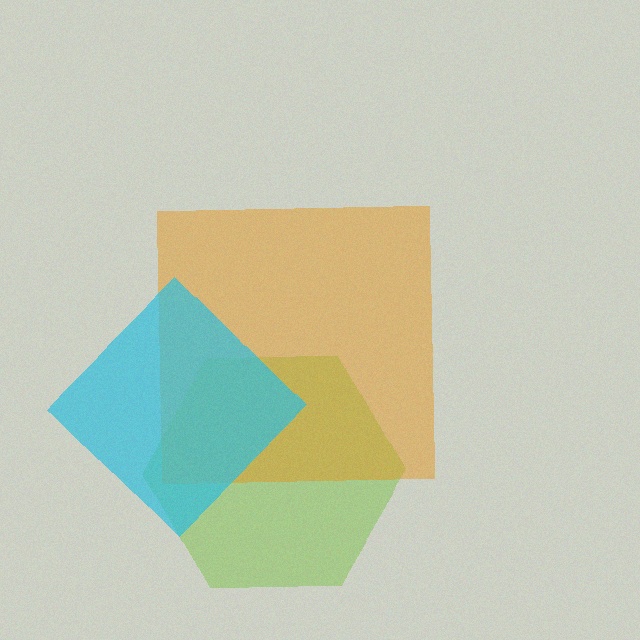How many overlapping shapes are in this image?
There are 3 overlapping shapes in the image.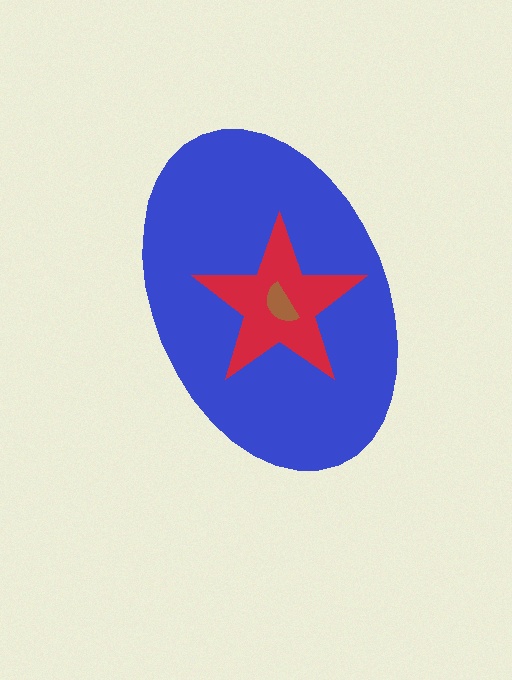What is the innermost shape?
The brown semicircle.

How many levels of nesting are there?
3.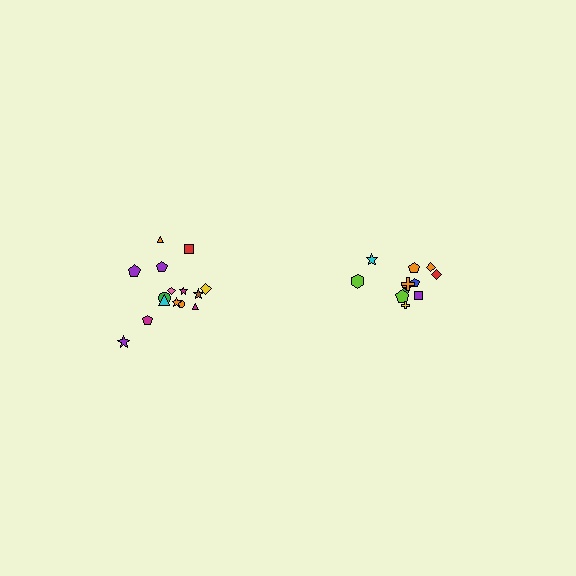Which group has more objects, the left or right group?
The left group.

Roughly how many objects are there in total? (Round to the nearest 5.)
Roughly 25 objects in total.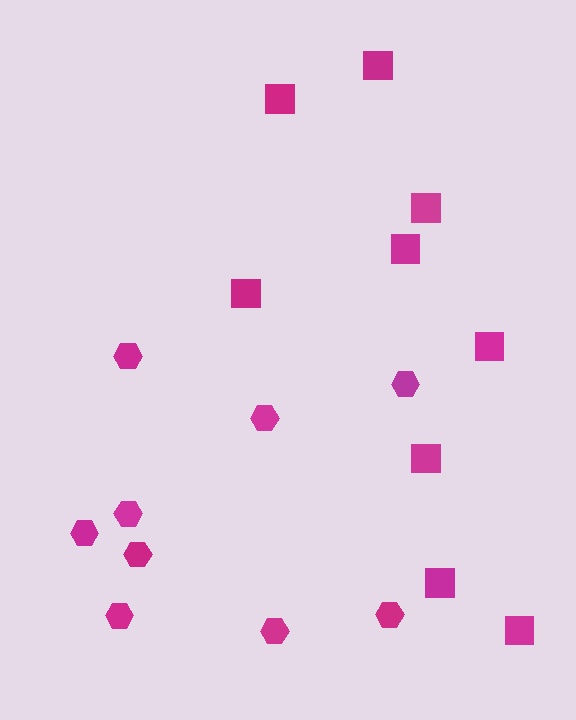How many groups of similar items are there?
There are 2 groups: one group of squares (9) and one group of hexagons (9).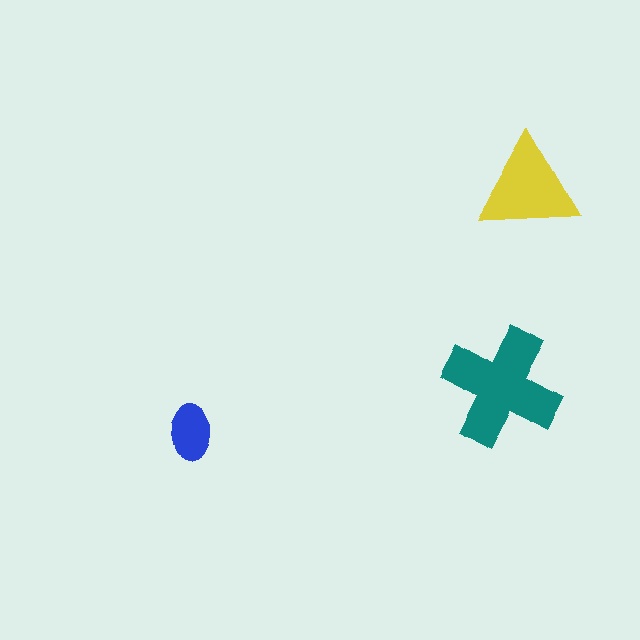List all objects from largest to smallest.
The teal cross, the yellow triangle, the blue ellipse.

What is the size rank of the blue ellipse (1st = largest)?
3rd.